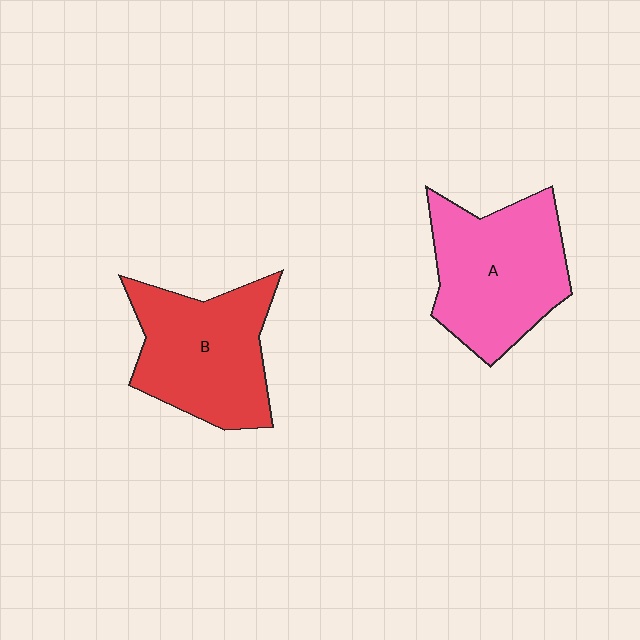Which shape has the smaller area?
Shape B (red).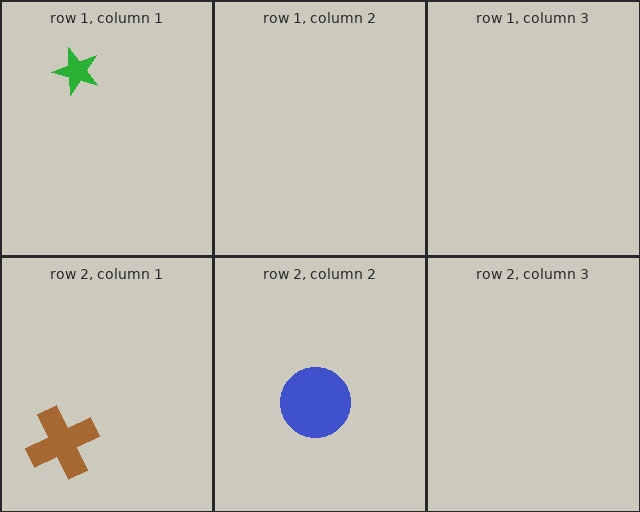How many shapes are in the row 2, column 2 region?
1.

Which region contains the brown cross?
The row 2, column 1 region.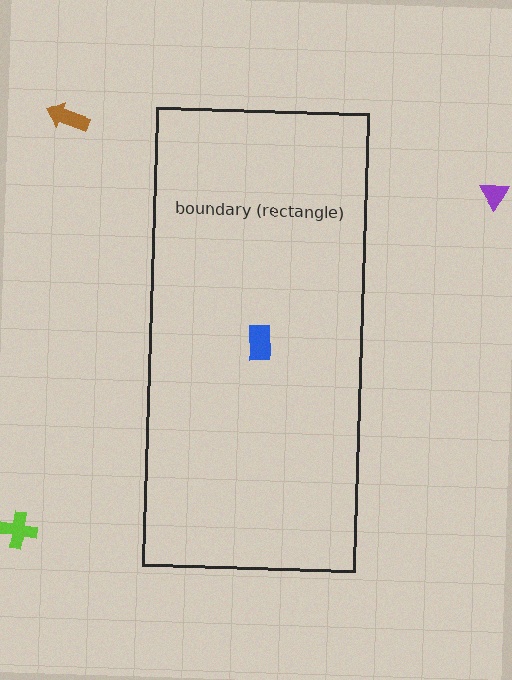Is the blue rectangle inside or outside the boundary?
Inside.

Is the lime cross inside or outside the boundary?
Outside.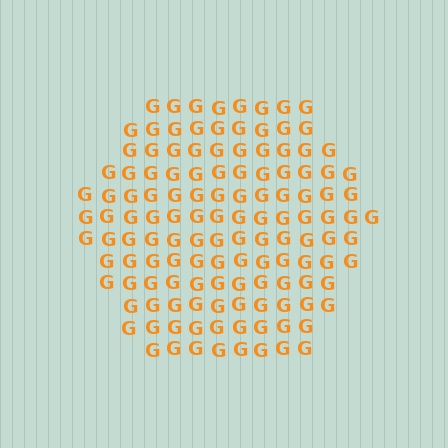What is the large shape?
The large shape is a hexagon.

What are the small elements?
The small elements are letter G's.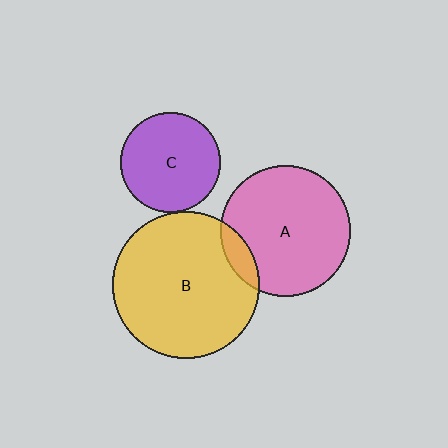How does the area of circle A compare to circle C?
Approximately 1.7 times.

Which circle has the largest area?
Circle B (yellow).